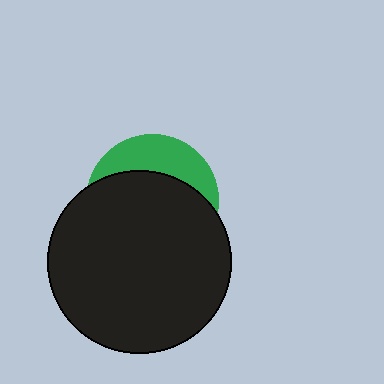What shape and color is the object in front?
The object in front is a black circle.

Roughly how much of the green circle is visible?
A small part of it is visible (roughly 30%).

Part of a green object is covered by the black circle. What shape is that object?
It is a circle.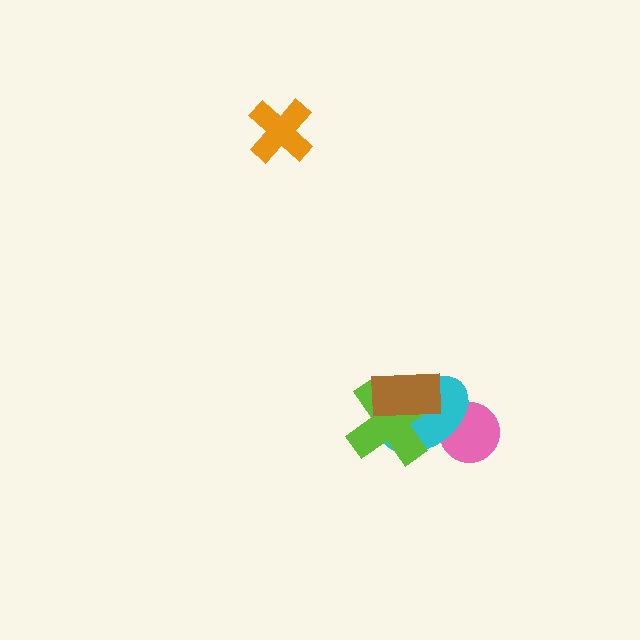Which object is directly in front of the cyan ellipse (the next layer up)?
The lime cross is directly in front of the cyan ellipse.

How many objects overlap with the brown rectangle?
2 objects overlap with the brown rectangle.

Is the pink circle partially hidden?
Yes, it is partially covered by another shape.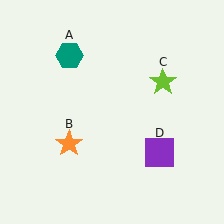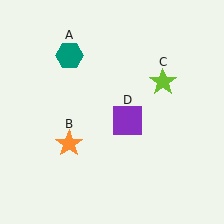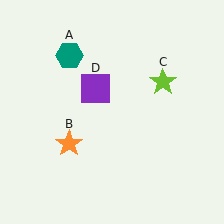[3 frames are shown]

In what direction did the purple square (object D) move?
The purple square (object D) moved up and to the left.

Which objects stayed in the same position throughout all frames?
Teal hexagon (object A) and orange star (object B) and lime star (object C) remained stationary.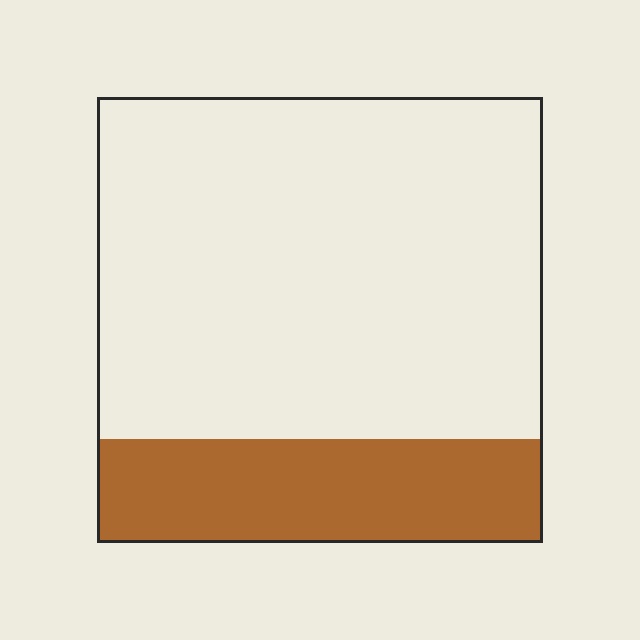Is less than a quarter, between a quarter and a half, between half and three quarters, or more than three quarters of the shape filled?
Less than a quarter.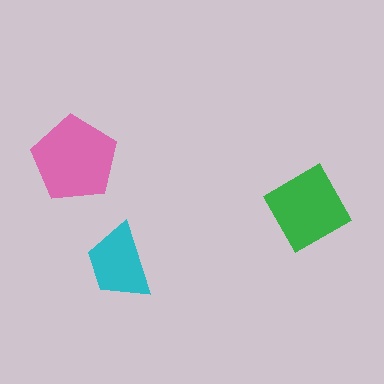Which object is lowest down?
The cyan trapezoid is bottommost.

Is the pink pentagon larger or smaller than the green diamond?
Larger.